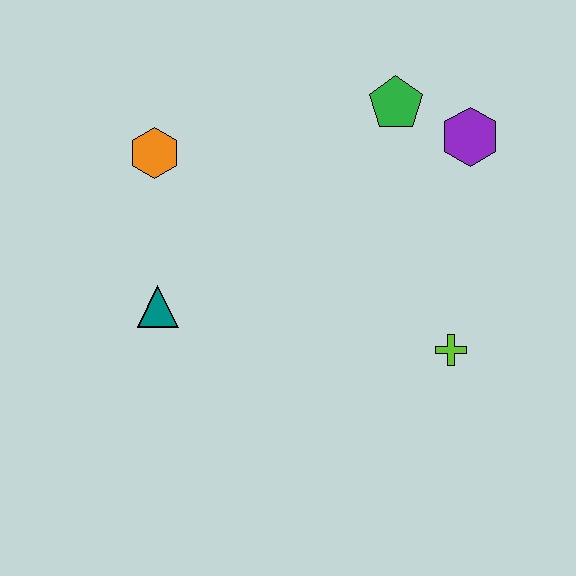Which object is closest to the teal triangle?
The orange hexagon is closest to the teal triangle.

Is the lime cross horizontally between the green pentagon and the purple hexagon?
Yes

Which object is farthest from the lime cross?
The orange hexagon is farthest from the lime cross.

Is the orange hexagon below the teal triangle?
No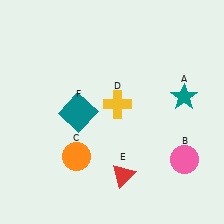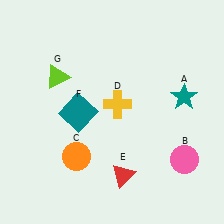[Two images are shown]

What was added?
A lime triangle (G) was added in Image 2.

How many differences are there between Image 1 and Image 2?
There is 1 difference between the two images.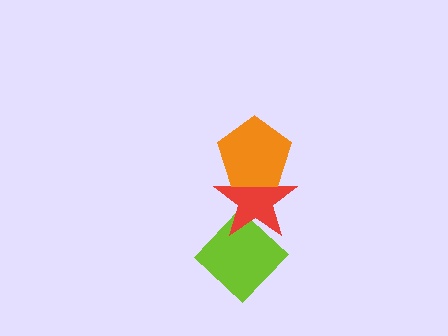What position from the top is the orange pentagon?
The orange pentagon is 1st from the top.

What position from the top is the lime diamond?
The lime diamond is 3rd from the top.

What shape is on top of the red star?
The orange pentagon is on top of the red star.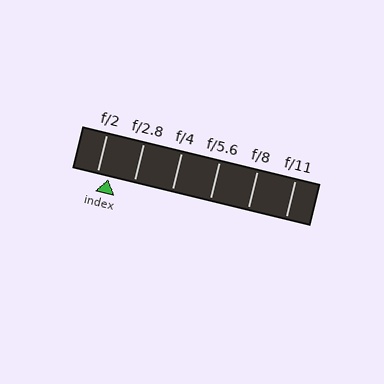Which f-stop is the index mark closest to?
The index mark is closest to f/2.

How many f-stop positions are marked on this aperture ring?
There are 6 f-stop positions marked.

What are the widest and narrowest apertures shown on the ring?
The widest aperture shown is f/2 and the narrowest is f/11.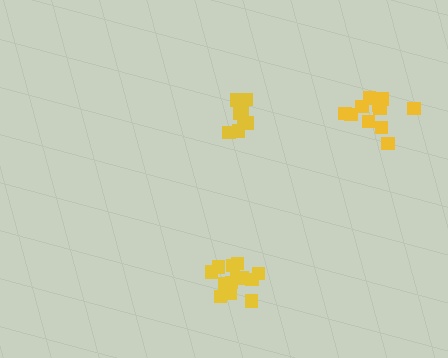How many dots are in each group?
Group 1: 8 dots, Group 2: 14 dots, Group 3: 12 dots (34 total).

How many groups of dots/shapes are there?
There are 3 groups.